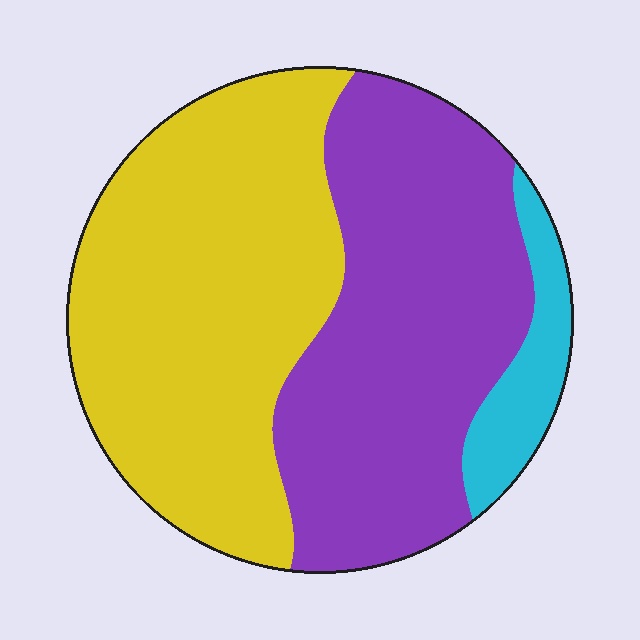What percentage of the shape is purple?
Purple covers roughly 45% of the shape.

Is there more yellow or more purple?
Yellow.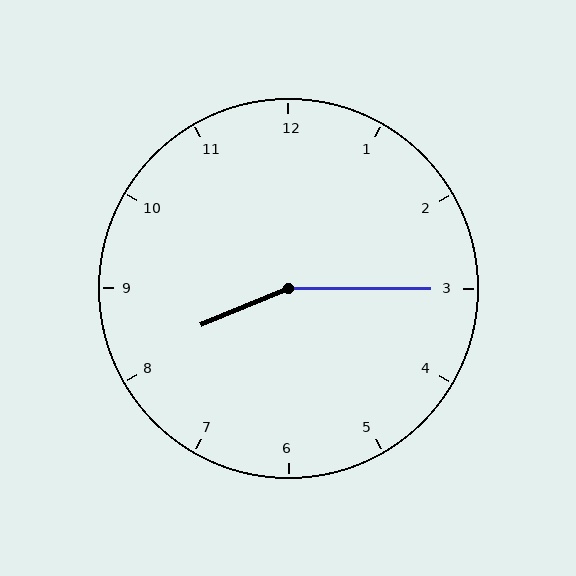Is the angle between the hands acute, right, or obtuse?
It is obtuse.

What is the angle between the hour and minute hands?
Approximately 158 degrees.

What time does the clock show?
8:15.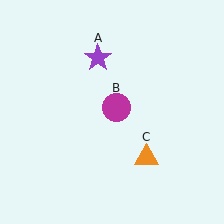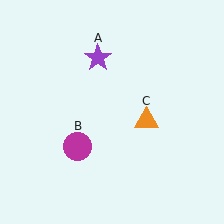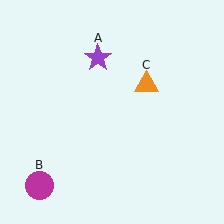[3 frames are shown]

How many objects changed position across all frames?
2 objects changed position: magenta circle (object B), orange triangle (object C).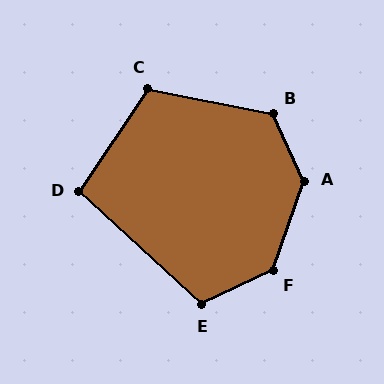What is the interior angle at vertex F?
Approximately 135 degrees (obtuse).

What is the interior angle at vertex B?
Approximately 126 degrees (obtuse).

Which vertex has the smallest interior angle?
D, at approximately 99 degrees.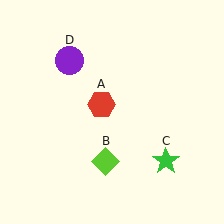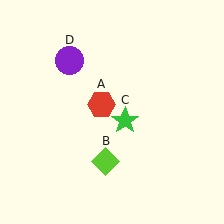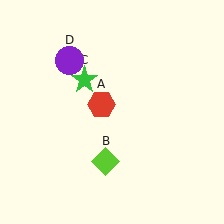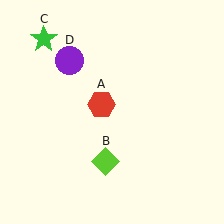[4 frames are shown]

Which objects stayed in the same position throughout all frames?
Red hexagon (object A) and lime diamond (object B) and purple circle (object D) remained stationary.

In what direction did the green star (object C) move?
The green star (object C) moved up and to the left.